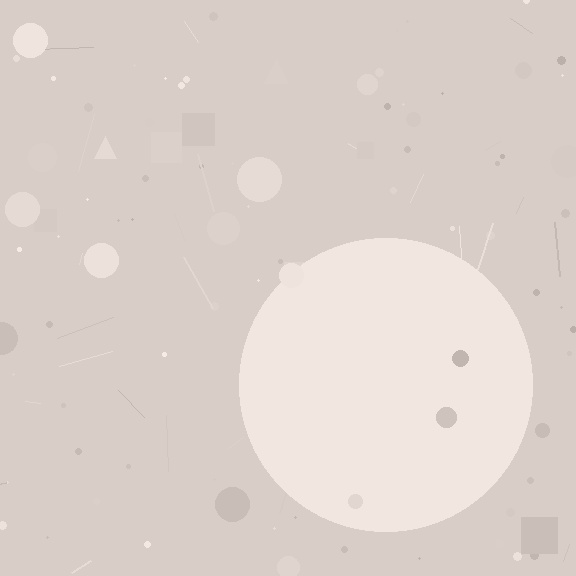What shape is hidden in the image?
A circle is hidden in the image.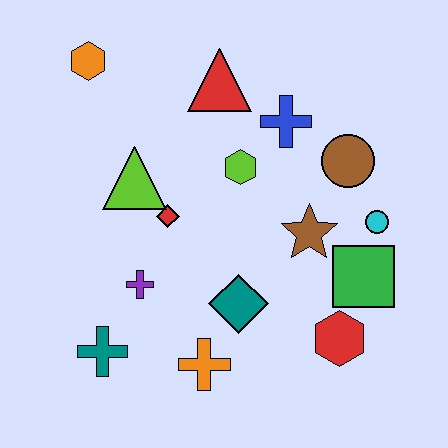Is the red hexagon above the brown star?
No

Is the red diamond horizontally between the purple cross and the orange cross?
Yes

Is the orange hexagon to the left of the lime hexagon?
Yes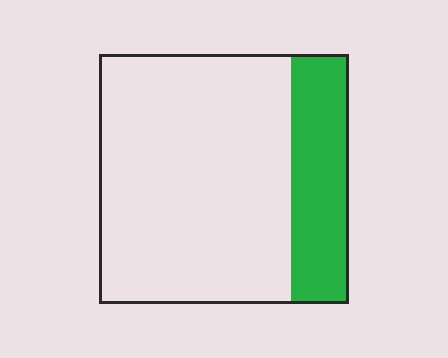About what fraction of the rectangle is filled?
About one quarter (1/4).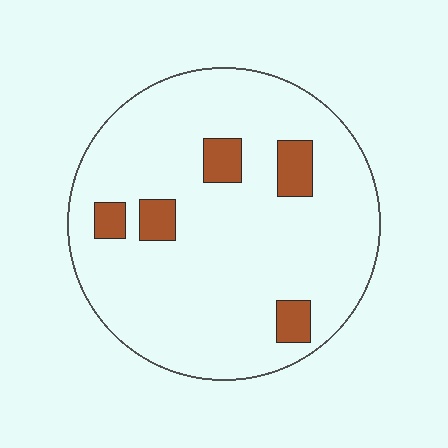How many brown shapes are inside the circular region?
5.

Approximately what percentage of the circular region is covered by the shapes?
Approximately 10%.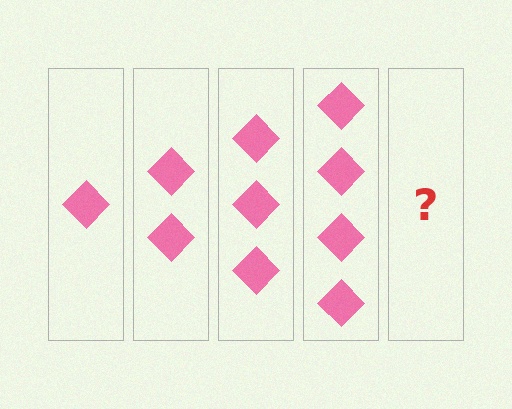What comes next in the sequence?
The next element should be 5 diamonds.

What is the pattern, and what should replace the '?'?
The pattern is that each step adds one more diamond. The '?' should be 5 diamonds.